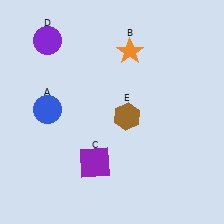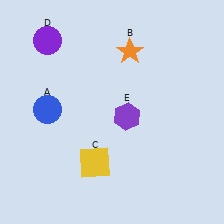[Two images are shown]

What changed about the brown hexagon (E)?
In Image 1, E is brown. In Image 2, it changed to purple.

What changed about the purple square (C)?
In Image 1, C is purple. In Image 2, it changed to yellow.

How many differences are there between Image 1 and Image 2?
There are 2 differences between the two images.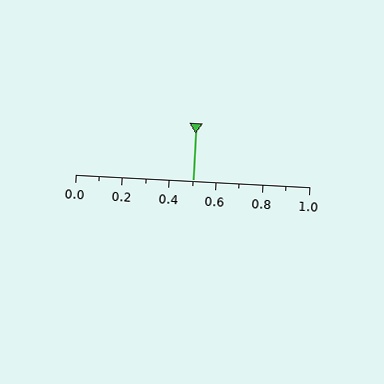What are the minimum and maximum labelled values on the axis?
The axis runs from 0.0 to 1.0.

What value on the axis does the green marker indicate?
The marker indicates approximately 0.5.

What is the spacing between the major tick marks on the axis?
The major ticks are spaced 0.2 apart.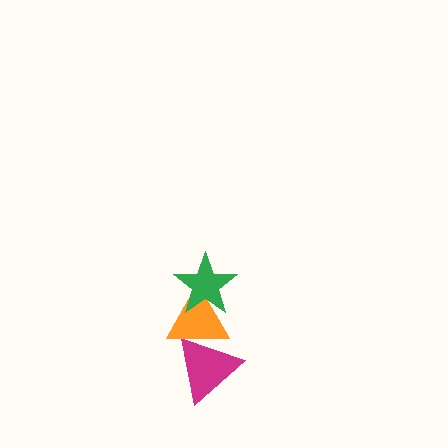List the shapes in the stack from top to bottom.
From top to bottom: the green star, the orange triangle, the magenta triangle.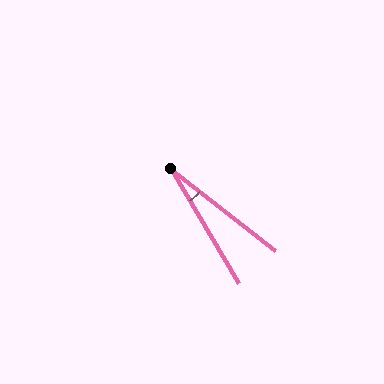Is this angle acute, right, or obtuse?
It is acute.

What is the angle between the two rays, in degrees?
Approximately 21 degrees.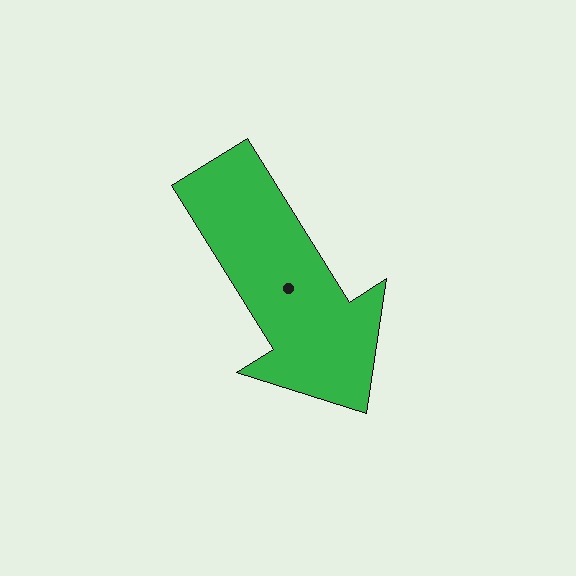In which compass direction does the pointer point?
Southeast.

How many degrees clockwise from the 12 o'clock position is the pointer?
Approximately 148 degrees.